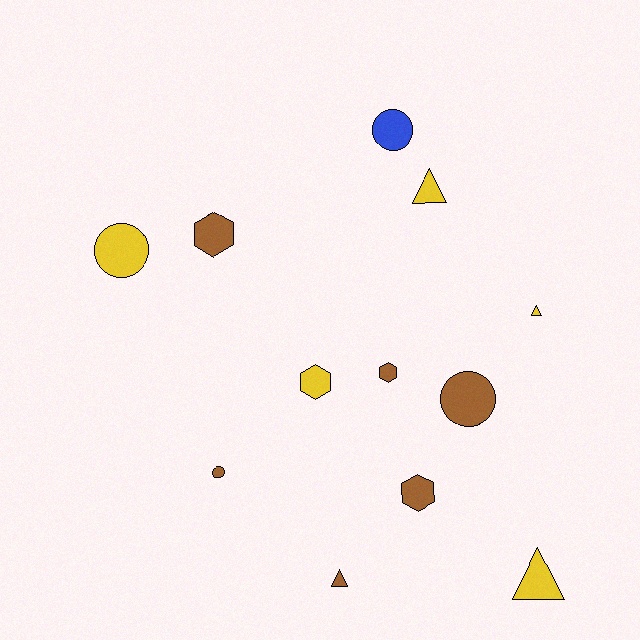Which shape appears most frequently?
Circle, with 4 objects.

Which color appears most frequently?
Brown, with 6 objects.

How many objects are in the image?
There are 12 objects.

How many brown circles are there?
There are 2 brown circles.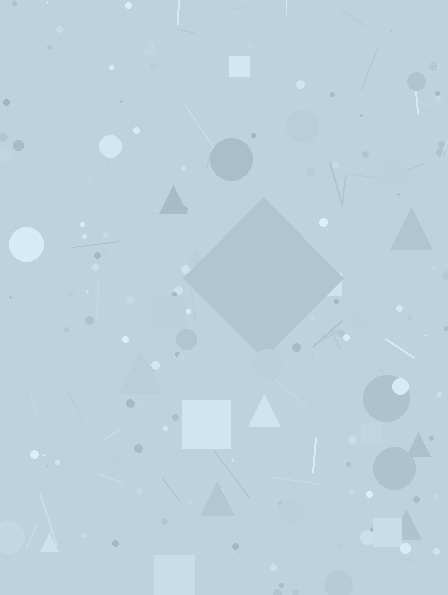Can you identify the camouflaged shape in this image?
The camouflaged shape is a diamond.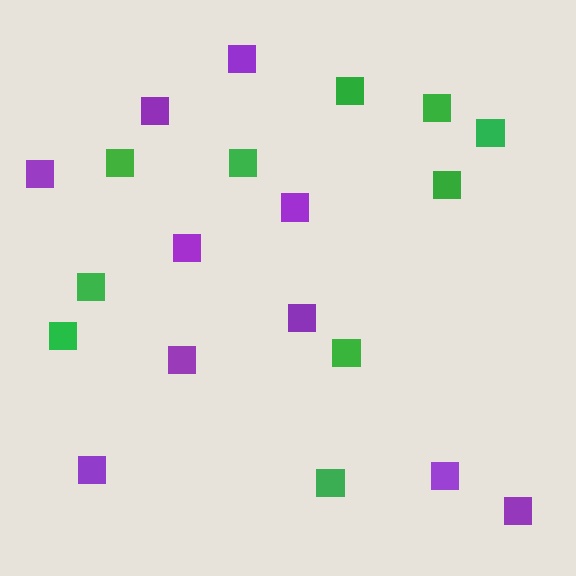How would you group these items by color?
There are 2 groups: one group of green squares (10) and one group of purple squares (10).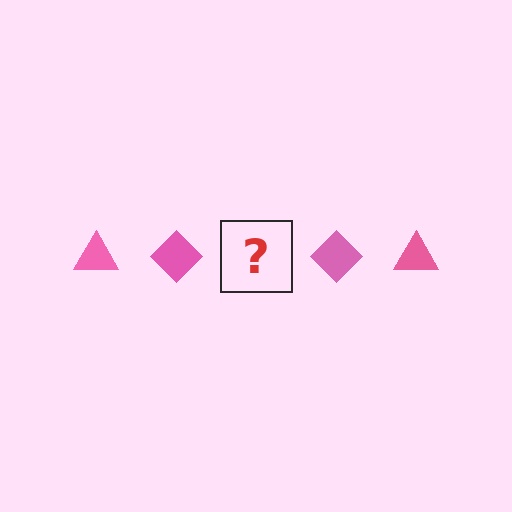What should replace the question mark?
The question mark should be replaced with a pink triangle.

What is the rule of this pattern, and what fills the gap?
The rule is that the pattern cycles through triangle, diamond shapes in pink. The gap should be filled with a pink triangle.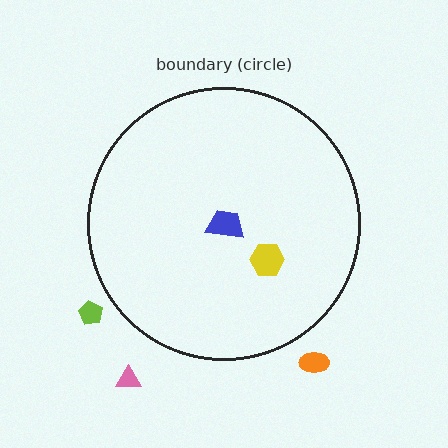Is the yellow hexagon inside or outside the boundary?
Inside.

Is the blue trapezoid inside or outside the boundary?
Inside.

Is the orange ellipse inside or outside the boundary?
Outside.